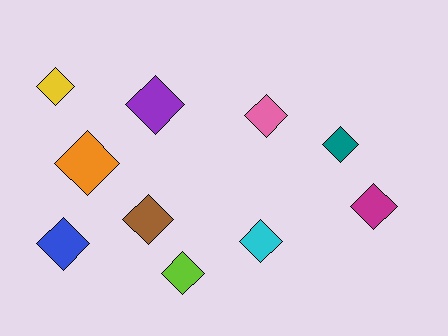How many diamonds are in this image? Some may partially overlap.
There are 10 diamonds.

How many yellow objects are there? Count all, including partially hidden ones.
There is 1 yellow object.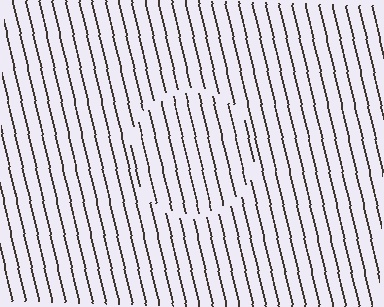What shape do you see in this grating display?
An illusory circle. The interior of the shape contains the same grating, shifted by half a period — the contour is defined by the phase discontinuity where line-ends from the inner and outer gratings abut.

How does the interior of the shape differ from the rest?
The interior of the shape contains the same grating, shifted by half a period — the contour is defined by the phase discontinuity where line-ends from the inner and outer gratings abut.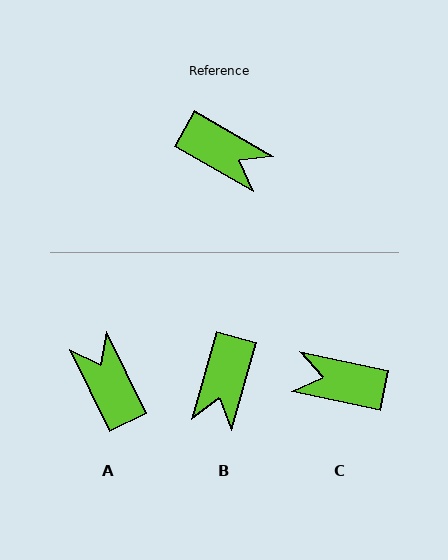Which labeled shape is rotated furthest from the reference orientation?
C, about 162 degrees away.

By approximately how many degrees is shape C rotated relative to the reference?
Approximately 162 degrees clockwise.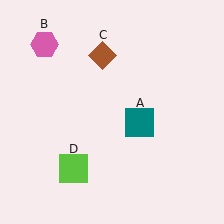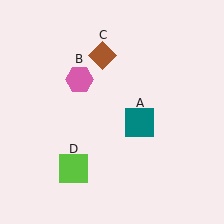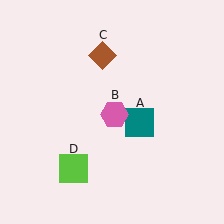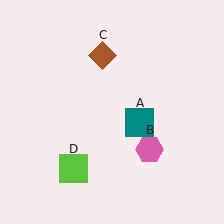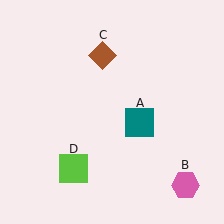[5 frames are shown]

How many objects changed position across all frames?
1 object changed position: pink hexagon (object B).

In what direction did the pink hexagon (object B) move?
The pink hexagon (object B) moved down and to the right.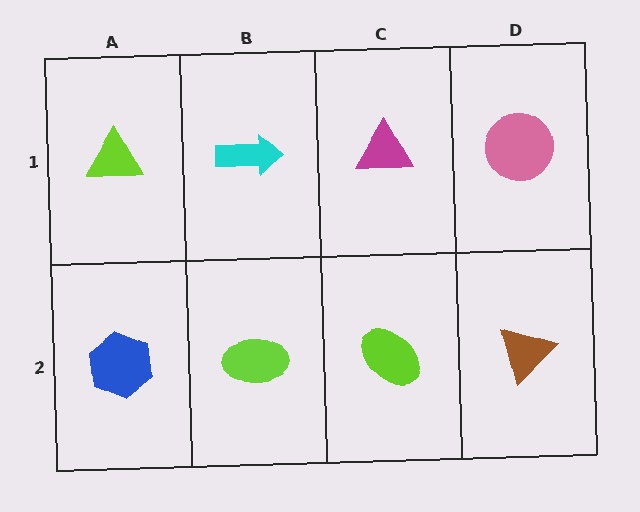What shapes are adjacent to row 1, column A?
A blue hexagon (row 2, column A), a cyan arrow (row 1, column B).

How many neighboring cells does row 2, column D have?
2.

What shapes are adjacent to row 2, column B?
A cyan arrow (row 1, column B), a blue hexagon (row 2, column A), a lime ellipse (row 2, column C).